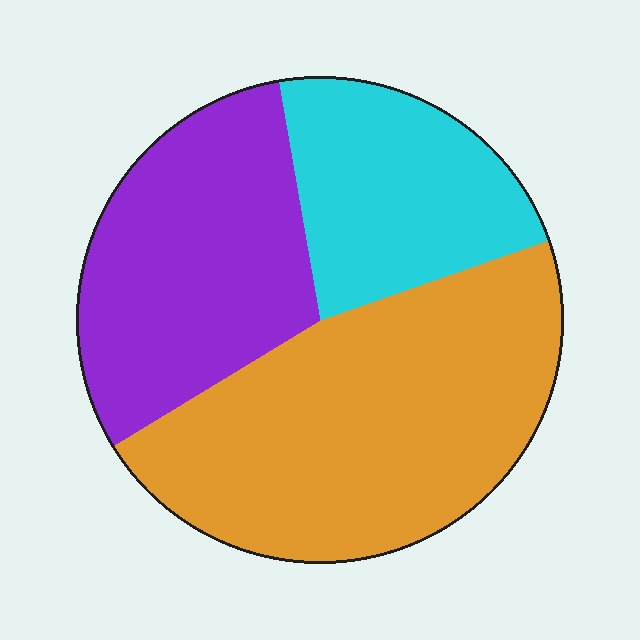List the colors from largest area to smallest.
From largest to smallest: orange, purple, cyan.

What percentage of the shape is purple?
Purple covers around 30% of the shape.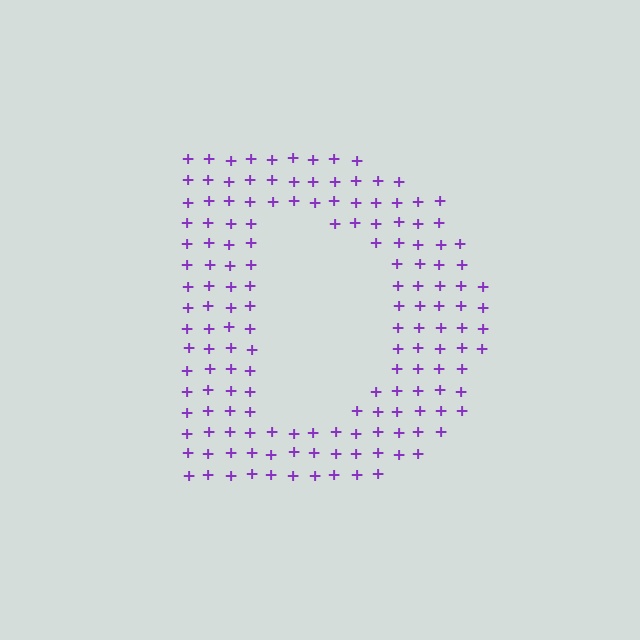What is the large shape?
The large shape is the letter D.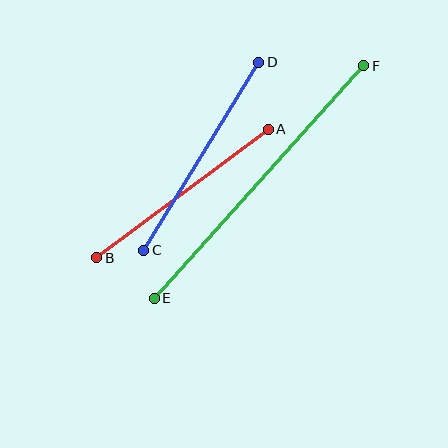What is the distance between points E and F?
The distance is approximately 313 pixels.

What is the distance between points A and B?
The distance is approximately 214 pixels.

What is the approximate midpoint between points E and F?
The midpoint is at approximately (259, 182) pixels.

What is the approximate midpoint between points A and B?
The midpoint is at approximately (183, 194) pixels.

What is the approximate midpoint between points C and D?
The midpoint is at approximately (201, 156) pixels.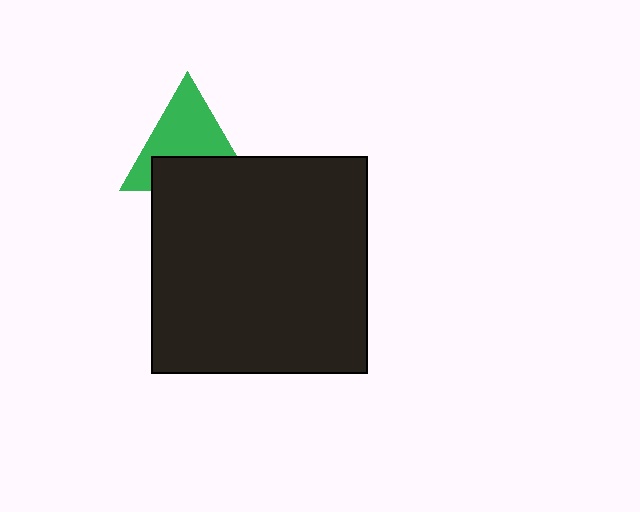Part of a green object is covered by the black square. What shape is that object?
It is a triangle.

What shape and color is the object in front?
The object in front is a black square.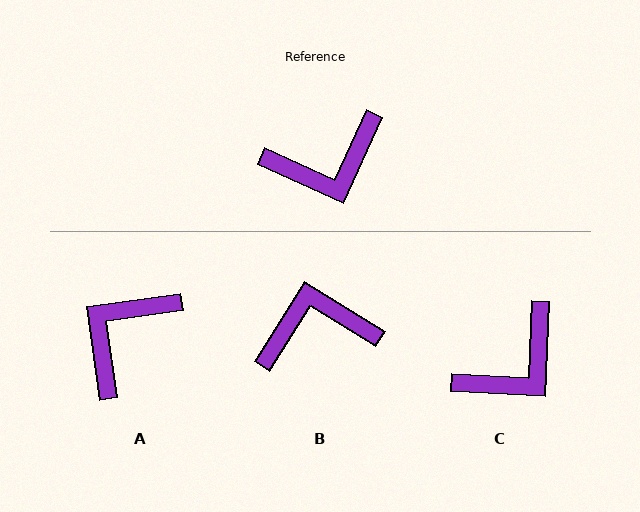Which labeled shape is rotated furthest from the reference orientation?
B, about 173 degrees away.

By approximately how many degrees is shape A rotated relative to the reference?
Approximately 148 degrees clockwise.